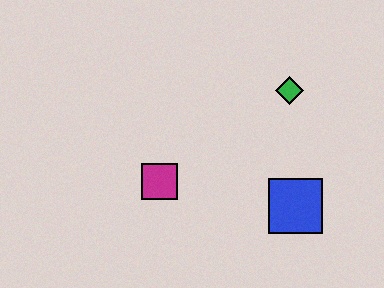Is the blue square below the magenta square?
Yes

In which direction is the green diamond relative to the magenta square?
The green diamond is to the right of the magenta square.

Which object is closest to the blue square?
The green diamond is closest to the blue square.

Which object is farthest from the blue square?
The magenta square is farthest from the blue square.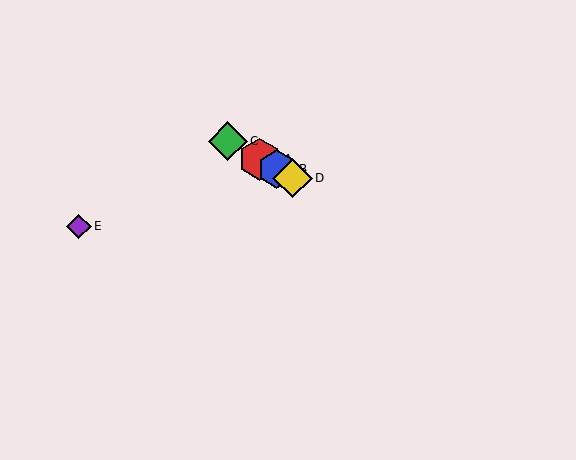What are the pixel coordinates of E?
Object E is at (79, 226).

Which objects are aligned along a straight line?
Objects A, B, C, D are aligned along a straight line.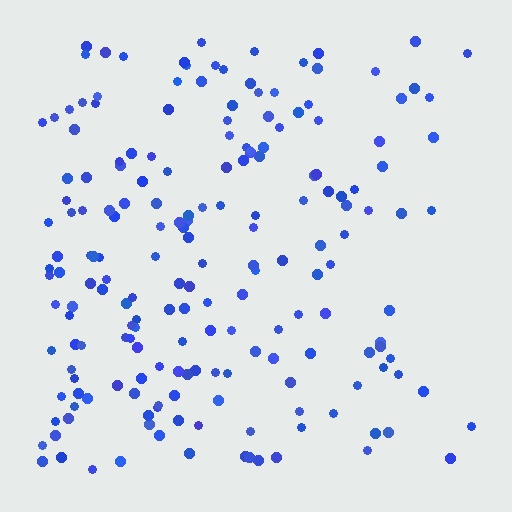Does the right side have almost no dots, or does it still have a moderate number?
Still a moderate number, just noticeably fewer than the left.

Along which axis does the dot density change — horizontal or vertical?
Horizontal.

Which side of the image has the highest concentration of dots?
The left.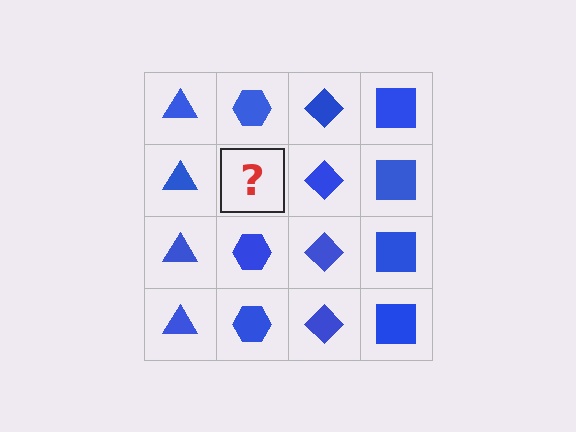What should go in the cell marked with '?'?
The missing cell should contain a blue hexagon.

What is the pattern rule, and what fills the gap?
The rule is that each column has a consistent shape. The gap should be filled with a blue hexagon.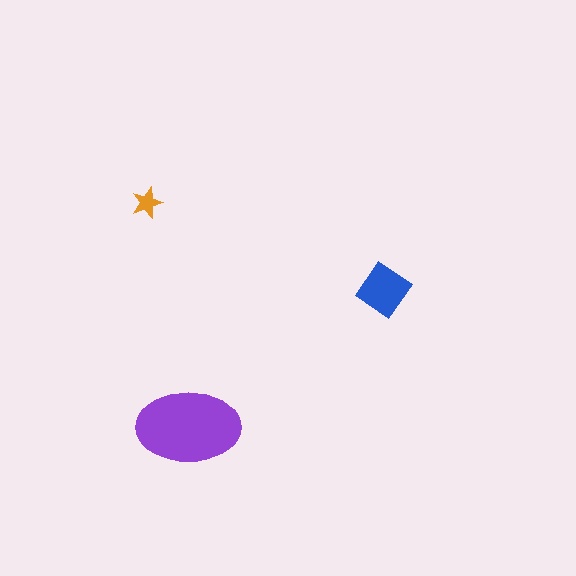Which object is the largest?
The purple ellipse.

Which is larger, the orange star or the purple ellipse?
The purple ellipse.